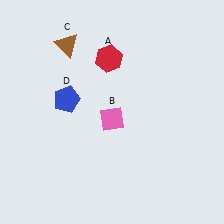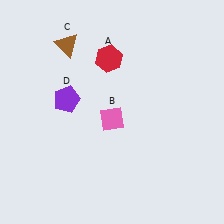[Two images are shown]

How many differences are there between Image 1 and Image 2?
There is 1 difference between the two images.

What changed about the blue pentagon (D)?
In Image 1, D is blue. In Image 2, it changed to purple.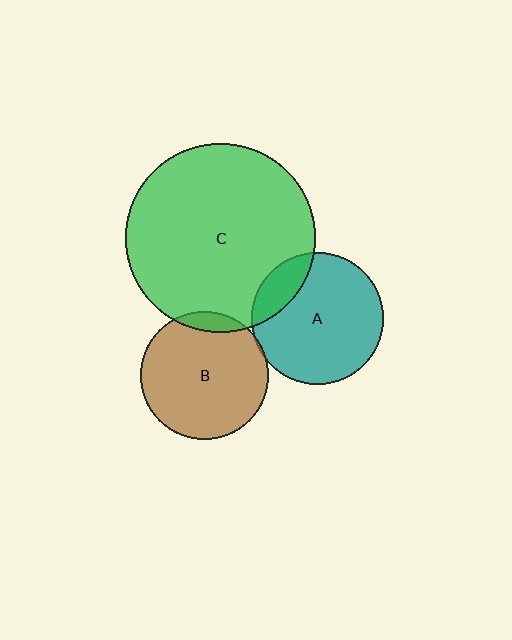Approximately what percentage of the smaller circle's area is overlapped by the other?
Approximately 15%.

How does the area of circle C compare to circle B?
Approximately 2.2 times.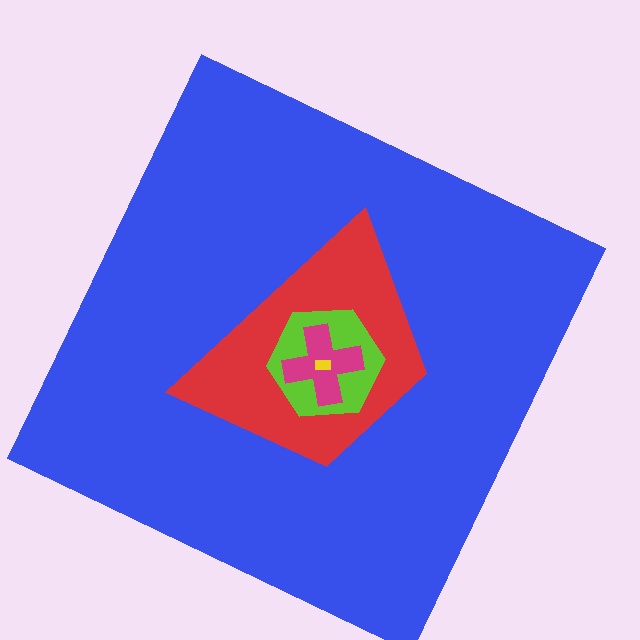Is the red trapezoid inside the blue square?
Yes.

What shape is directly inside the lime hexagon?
The magenta cross.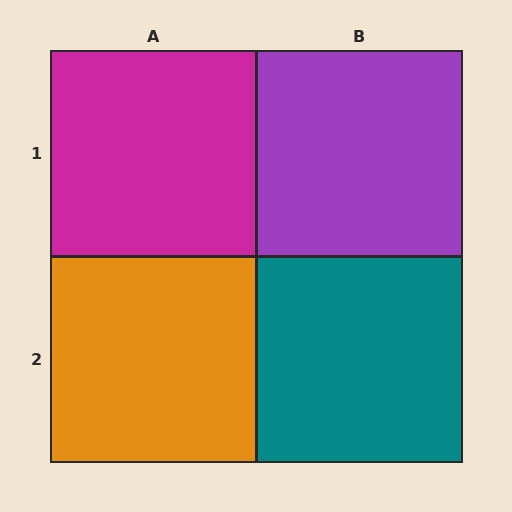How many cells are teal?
1 cell is teal.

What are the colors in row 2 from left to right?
Orange, teal.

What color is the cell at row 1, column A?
Magenta.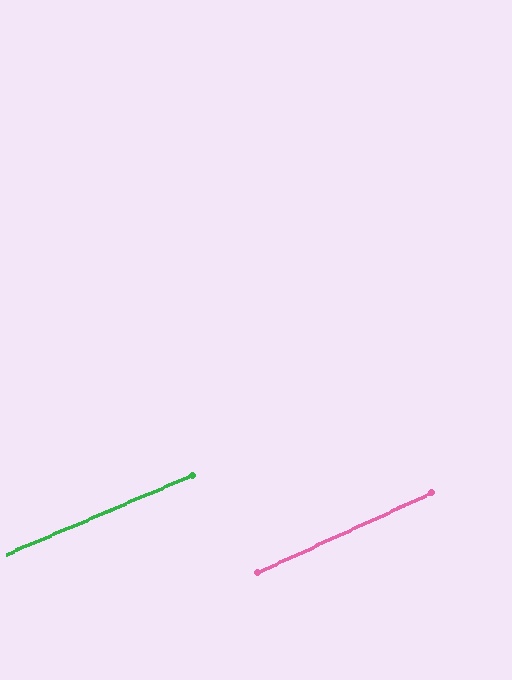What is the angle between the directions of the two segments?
Approximately 2 degrees.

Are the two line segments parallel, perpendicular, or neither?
Parallel — their directions differ by only 1.8°.